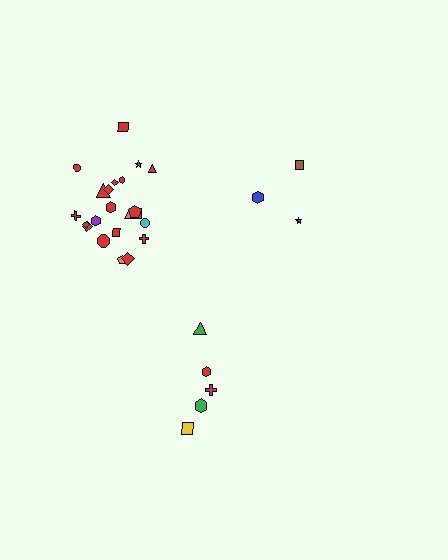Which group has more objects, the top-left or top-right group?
The top-left group.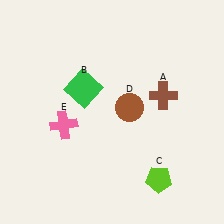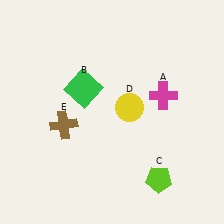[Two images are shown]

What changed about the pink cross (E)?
In Image 1, E is pink. In Image 2, it changed to brown.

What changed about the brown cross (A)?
In Image 1, A is brown. In Image 2, it changed to magenta.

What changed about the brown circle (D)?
In Image 1, D is brown. In Image 2, it changed to yellow.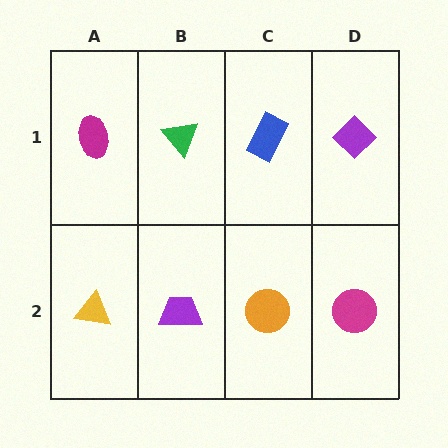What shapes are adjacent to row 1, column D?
A magenta circle (row 2, column D), a blue rectangle (row 1, column C).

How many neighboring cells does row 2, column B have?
3.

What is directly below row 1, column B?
A purple trapezoid.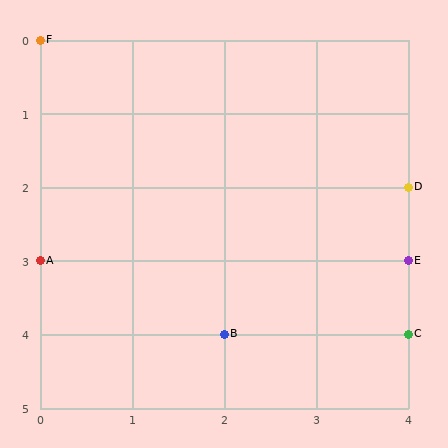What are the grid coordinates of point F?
Point F is at grid coordinates (0, 0).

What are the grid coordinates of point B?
Point B is at grid coordinates (2, 4).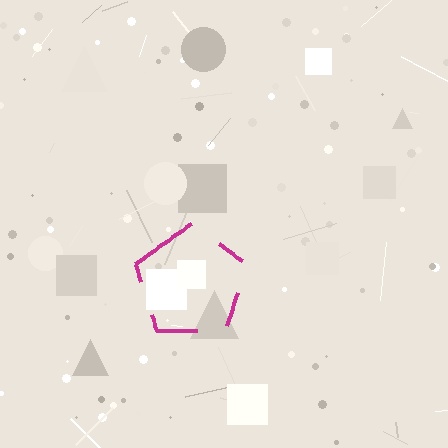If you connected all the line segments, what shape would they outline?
They would outline a pentagon.